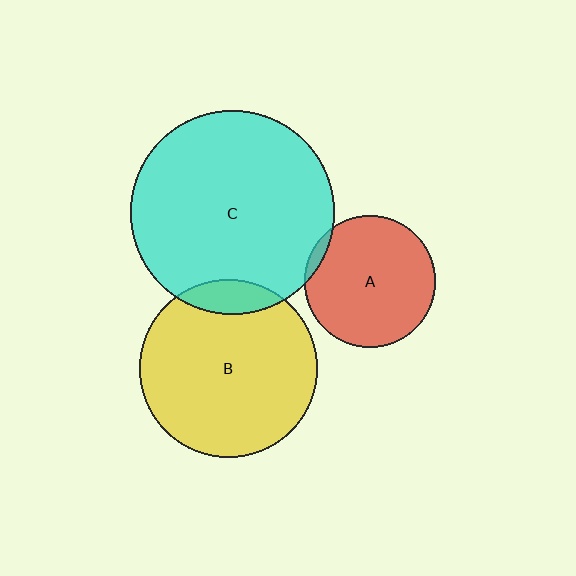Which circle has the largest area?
Circle C (cyan).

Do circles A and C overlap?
Yes.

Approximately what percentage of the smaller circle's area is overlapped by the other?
Approximately 5%.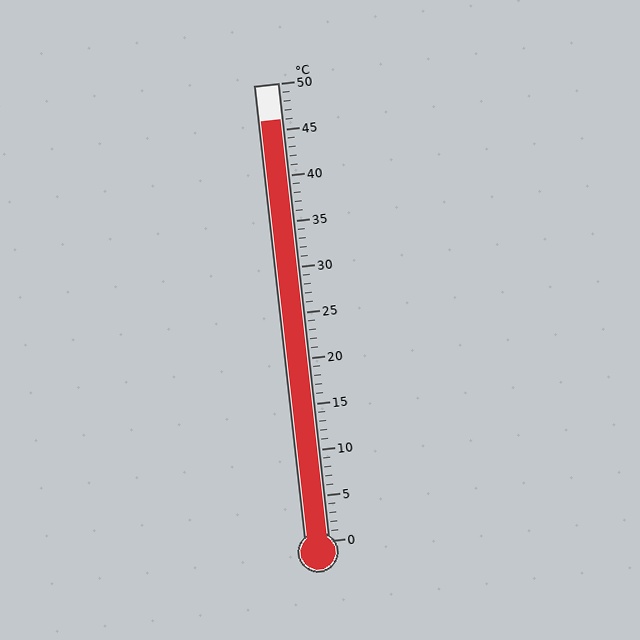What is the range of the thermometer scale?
The thermometer scale ranges from 0°C to 50°C.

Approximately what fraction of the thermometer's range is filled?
The thermometer is filled to approximately 90% of its range.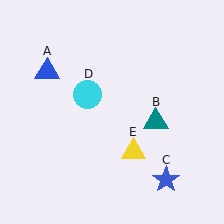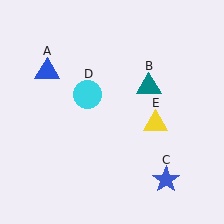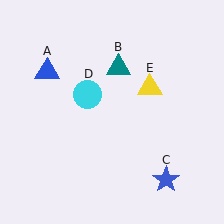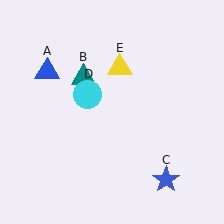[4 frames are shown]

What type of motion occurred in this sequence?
The teal triangle (object B), yellow triangle (object E) rotated counterclockwise around the center of the scene.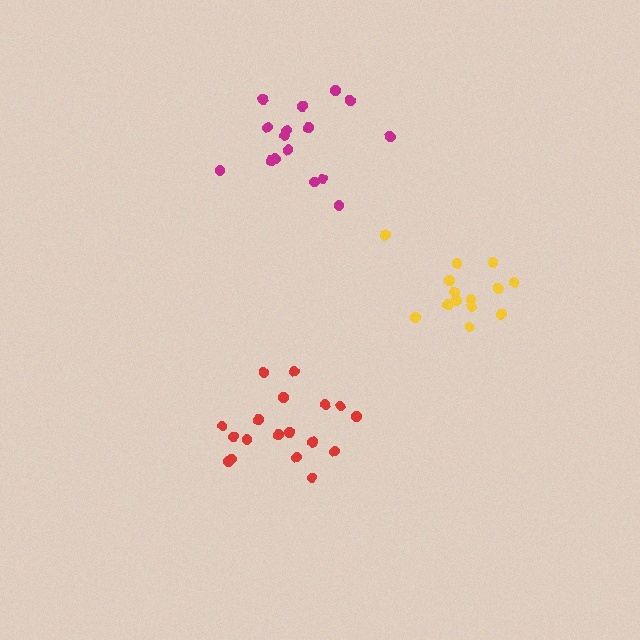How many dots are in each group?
Group 1: 18 dots, Group 2: 16 dots, Group 3: 14 dots (48 total).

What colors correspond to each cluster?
The clusters are colored: red, magenta, yellow.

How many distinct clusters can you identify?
There are 3 distinct clusters.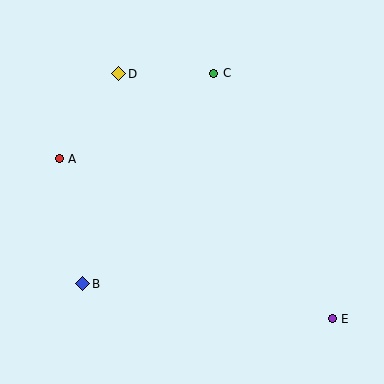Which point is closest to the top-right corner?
Point C is closest to the top-right corner.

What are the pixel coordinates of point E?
Point E is at (332, 319).